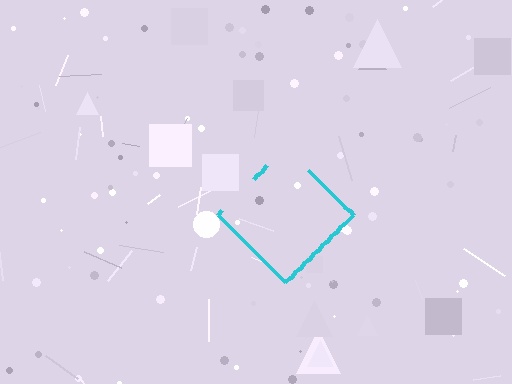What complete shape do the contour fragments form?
The contour fragments form a diamond.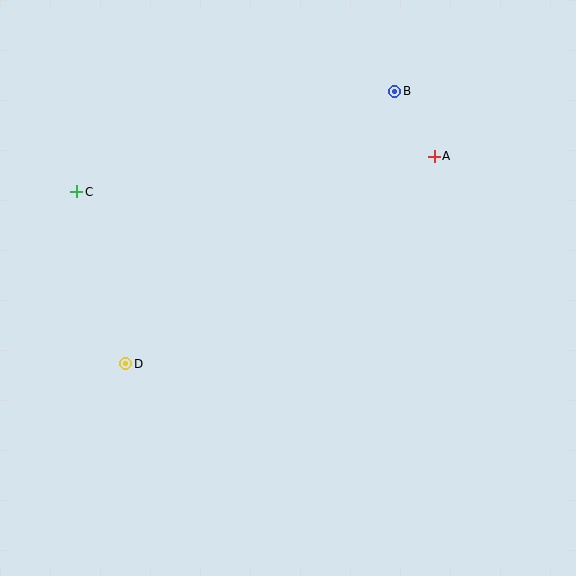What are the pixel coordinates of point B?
Point B is at (395, 91).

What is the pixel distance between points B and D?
The distance between B and D is 383 pixels.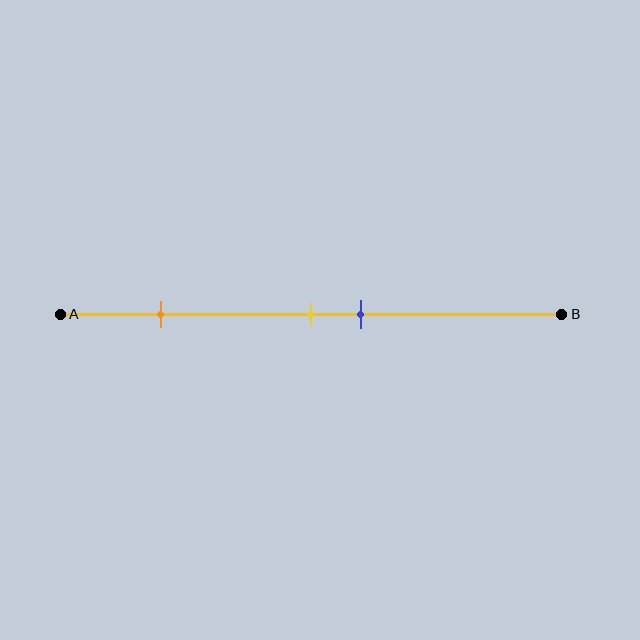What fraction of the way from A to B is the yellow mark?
The yellow mark is approximately 50% (0.5) of the way from A to B.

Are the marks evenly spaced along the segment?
No, the marks are not evenly spaced.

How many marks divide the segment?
There are 3 marks dividing the segment.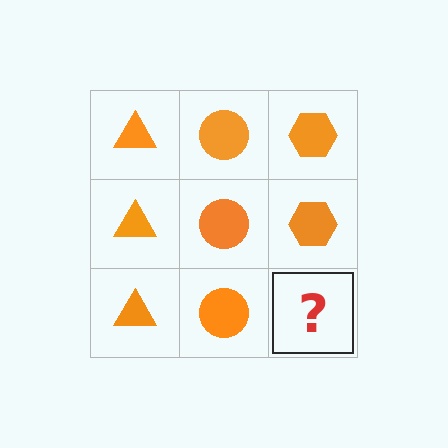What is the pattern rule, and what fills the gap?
The rule is that each column has a consistent shape. The gap should be filled with an orange hexagon.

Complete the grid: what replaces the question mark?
The question mark should be replaced with an orange hexagon.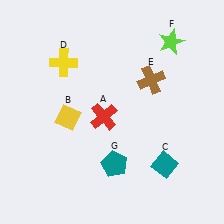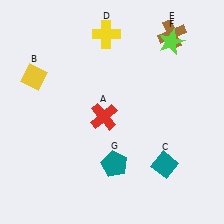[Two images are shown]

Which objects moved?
The objects that moved are: the yellow diamond (B), the yellow cross (D), the brown cross (E).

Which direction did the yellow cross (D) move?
The yellow cross (D) moved right.